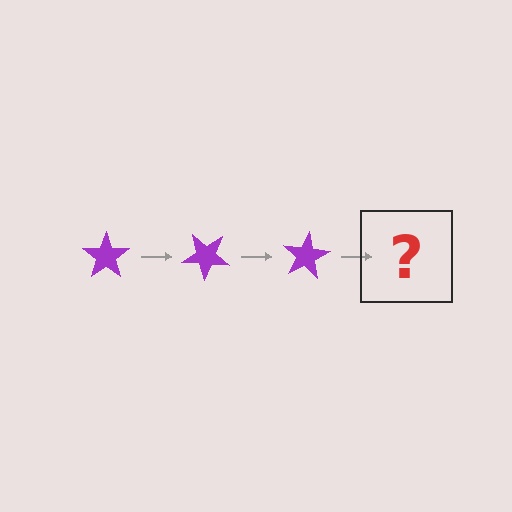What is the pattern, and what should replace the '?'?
The pattern is that the star rotates 40 degrees each step. The '?' should be a purple star rotated 120 degrees.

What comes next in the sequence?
The next element should be a purple star rotated 120 degrees.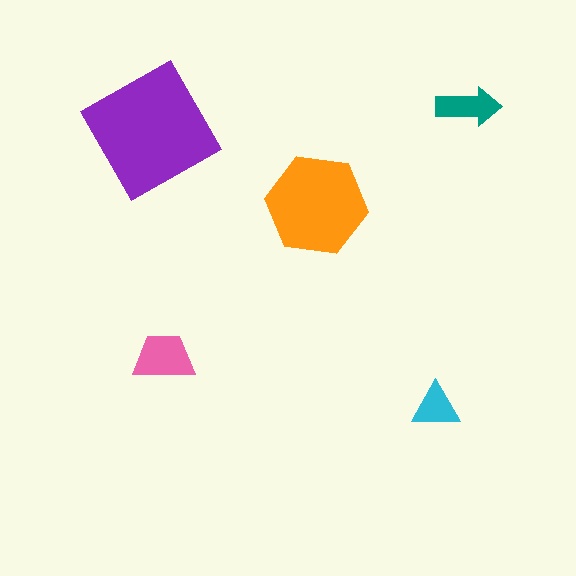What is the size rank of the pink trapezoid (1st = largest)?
3rd.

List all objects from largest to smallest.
The purple square, the orange hexagon, the pink trapezoid, the teal arrow, the cyan triangle.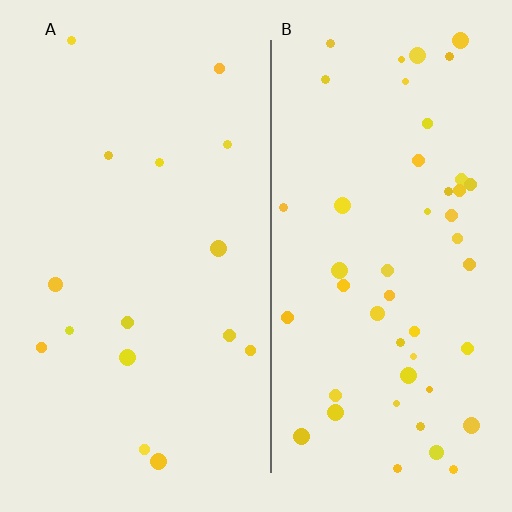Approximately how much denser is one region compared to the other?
Approximately 3.1× — region B over region A.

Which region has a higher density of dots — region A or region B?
B (the right).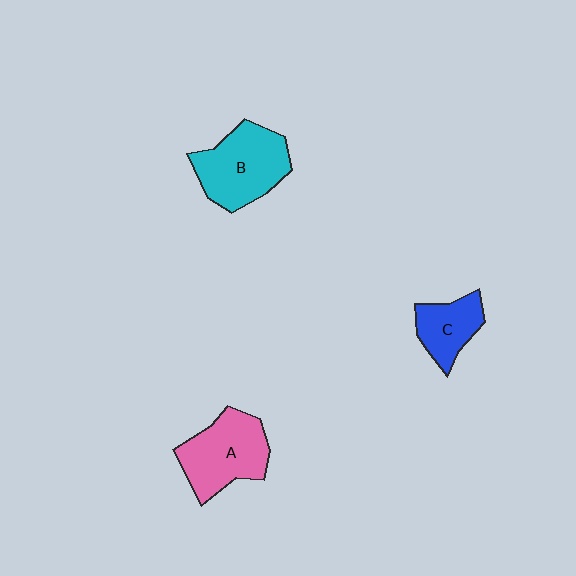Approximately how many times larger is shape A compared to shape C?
Approximately 1.6 times.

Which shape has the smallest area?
Shape C (blue).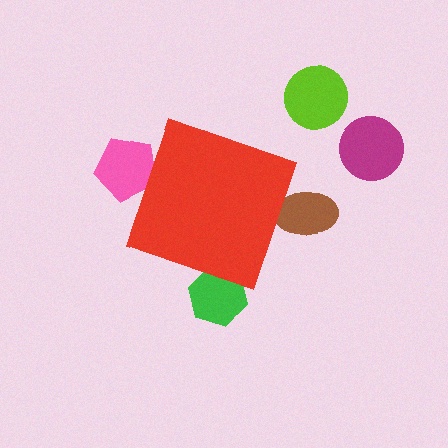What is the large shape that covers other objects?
A red diamond.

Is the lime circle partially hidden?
No, the lime circle is fully visible.